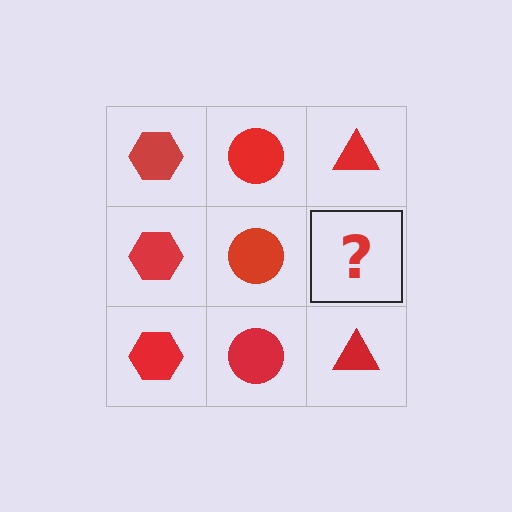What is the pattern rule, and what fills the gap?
The rule is that each column has a consistent shape. The gap should be filled with a red triangle.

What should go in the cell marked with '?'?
The missing cell should contain a red triangle.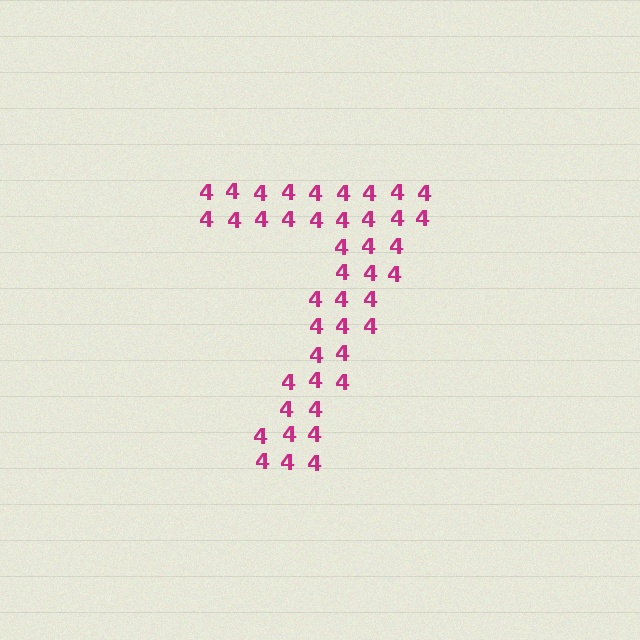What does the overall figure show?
The overall figure shows the digit 7.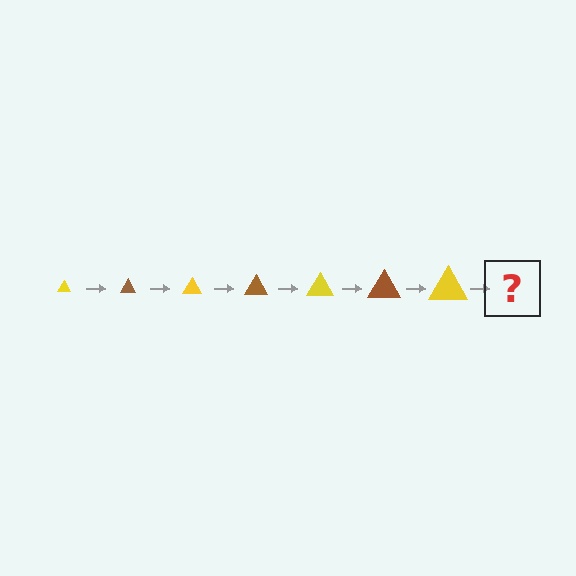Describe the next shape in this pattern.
It should be a brown triangle, larger than the previous one.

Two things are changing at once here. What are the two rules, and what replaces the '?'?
The two rules are that the triangle grows larger each step and the color cycles through yellow and brown. The '?' should be a brown triangle, larger than the previous one.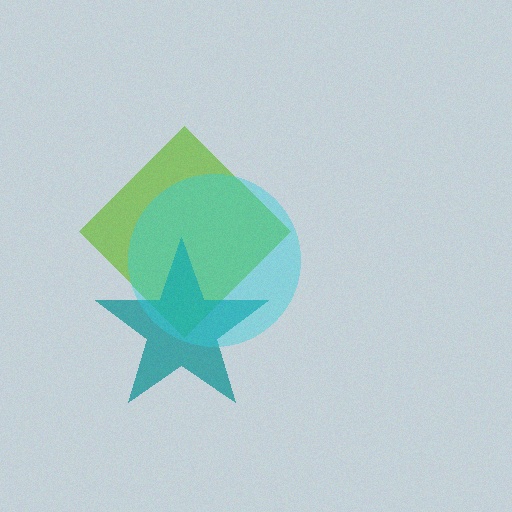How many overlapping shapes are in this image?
There are 3 overlapping shapes in the image.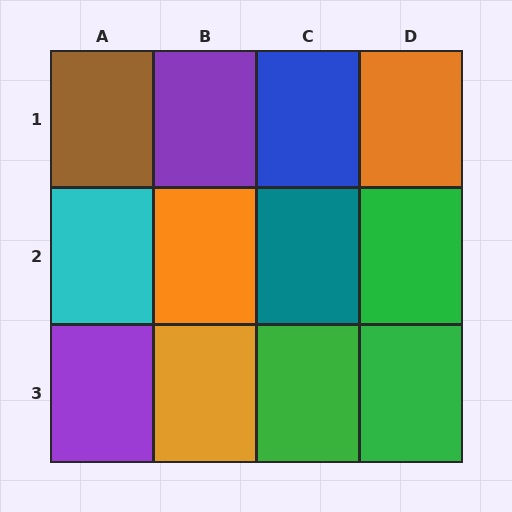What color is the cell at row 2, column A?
Cyan.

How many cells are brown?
1 cell is brown.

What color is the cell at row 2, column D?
Green.